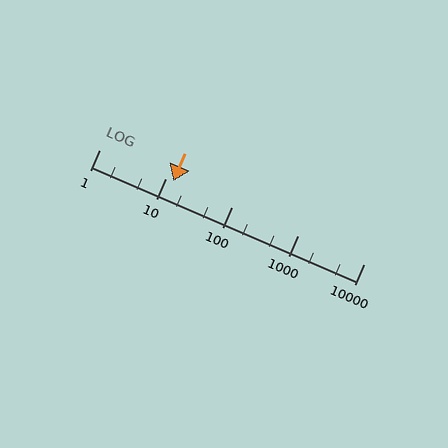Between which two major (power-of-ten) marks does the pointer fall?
The pointer is between 10 and 100.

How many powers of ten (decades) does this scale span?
The scale spans 4 decades, from 1 to 10000.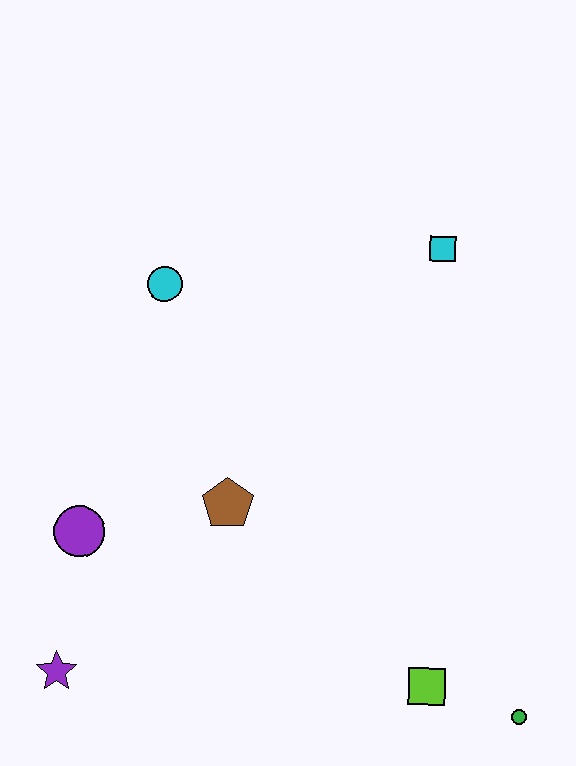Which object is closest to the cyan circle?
The brown pentagon is closest to the cyan circle.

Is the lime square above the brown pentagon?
No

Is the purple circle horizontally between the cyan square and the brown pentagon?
No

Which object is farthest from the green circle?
The cyan circle is farthest from the green circle.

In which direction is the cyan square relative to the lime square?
The cyan square is above the lime square.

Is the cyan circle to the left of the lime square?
Yes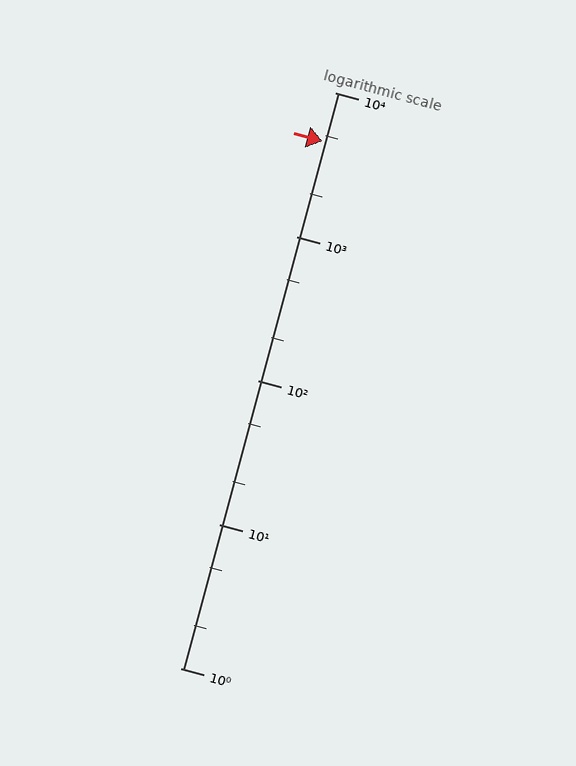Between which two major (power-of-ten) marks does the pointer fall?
The pointer is between 1000 and 10000.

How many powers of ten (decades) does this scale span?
The scale spans 4 decades, from 1 to 10000.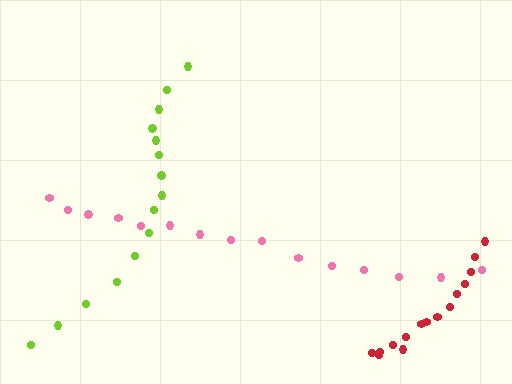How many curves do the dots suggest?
There are 3 distinct paths.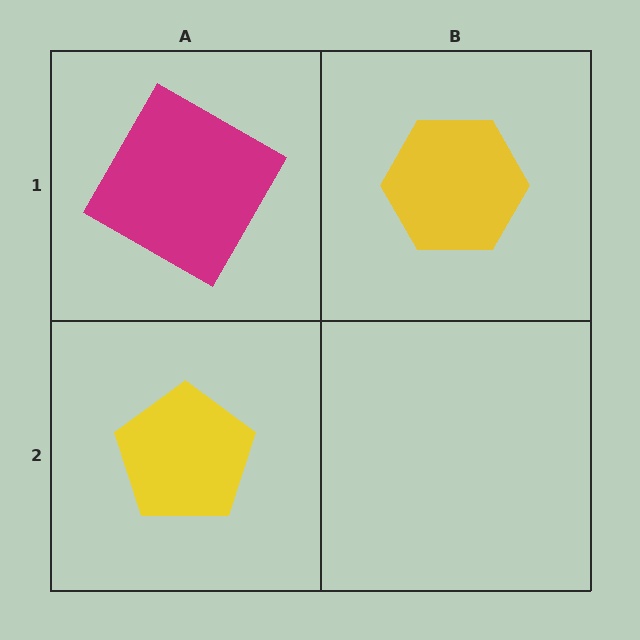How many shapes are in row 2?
1 shape.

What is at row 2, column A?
A yellow pentagon.